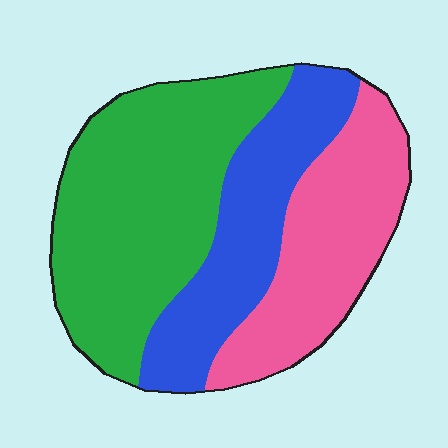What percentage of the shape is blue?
Blue covers about 25% of the shape.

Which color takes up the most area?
Green, at roughly 45%.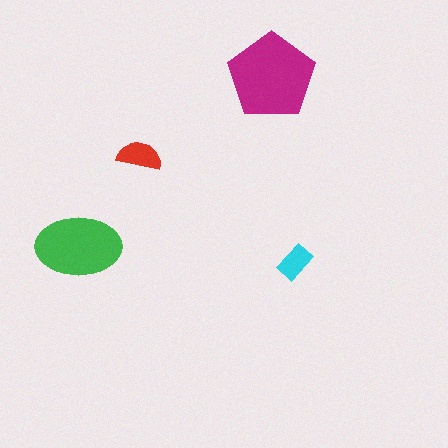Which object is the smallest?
The cyan rectangle.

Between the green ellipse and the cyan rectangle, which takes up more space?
The green ellipse.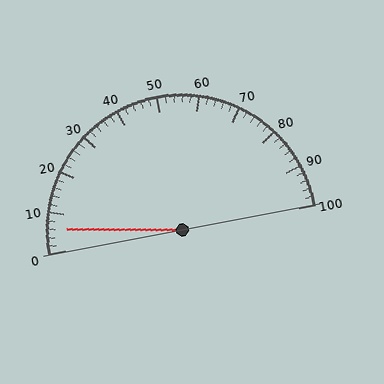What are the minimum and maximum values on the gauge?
The gauge ranges from 0 to 100.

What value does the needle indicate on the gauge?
The needle indicates approximately 6.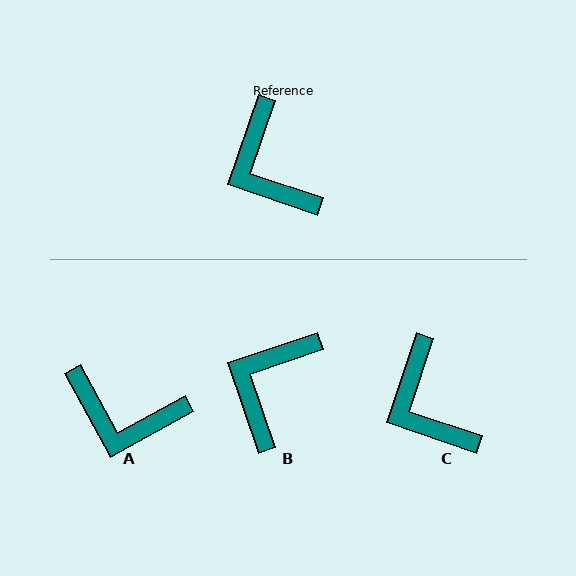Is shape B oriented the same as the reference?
No, it is off by about 53 degrees.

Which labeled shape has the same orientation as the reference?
C.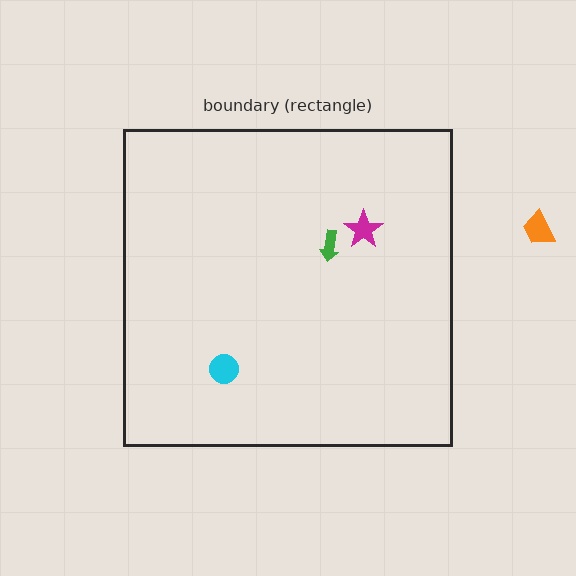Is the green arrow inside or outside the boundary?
Inside.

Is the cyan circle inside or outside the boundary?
Inside.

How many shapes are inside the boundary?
3 inside, 1 outside.